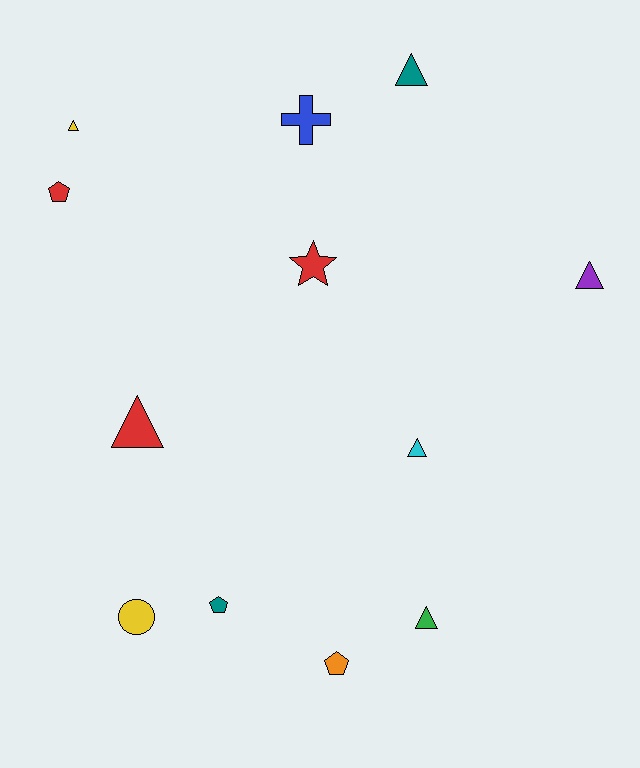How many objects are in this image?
There are 12 objects.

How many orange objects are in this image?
There is 1 orange object.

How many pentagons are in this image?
There are 3 pentagons.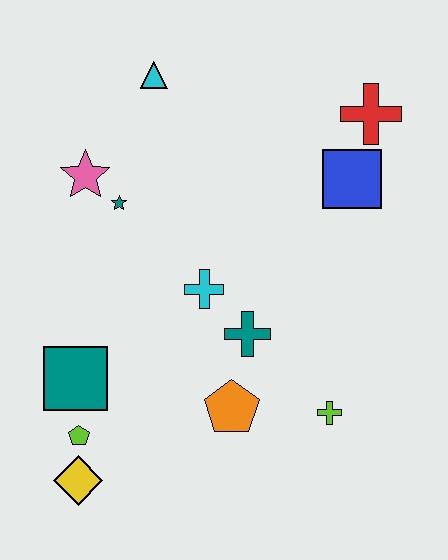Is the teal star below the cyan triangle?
Yes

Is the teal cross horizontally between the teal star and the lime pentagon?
No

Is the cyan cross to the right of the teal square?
Yes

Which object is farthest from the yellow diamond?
The red cross is farthest from the yellow diamond.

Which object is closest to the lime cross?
The orange pentagon is closest to the lime cross.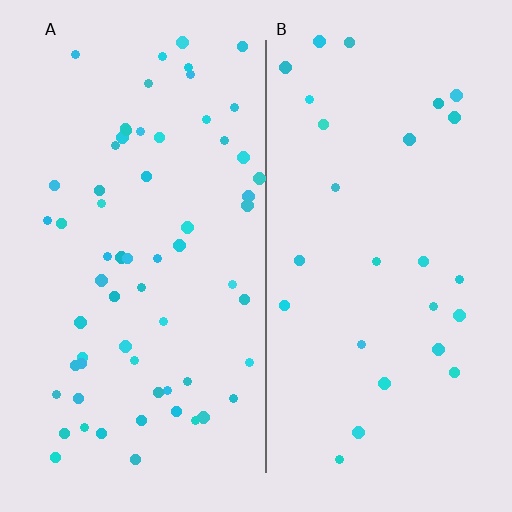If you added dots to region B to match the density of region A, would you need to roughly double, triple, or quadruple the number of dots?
Approximately double.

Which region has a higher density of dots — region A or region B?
A (the left).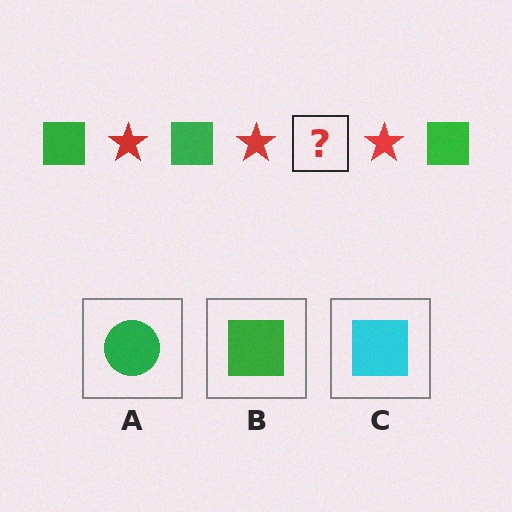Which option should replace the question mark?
Option B.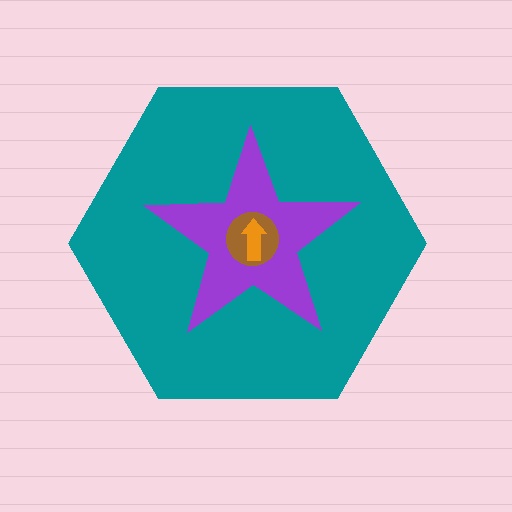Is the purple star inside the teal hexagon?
Yes.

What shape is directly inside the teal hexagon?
The purple star.